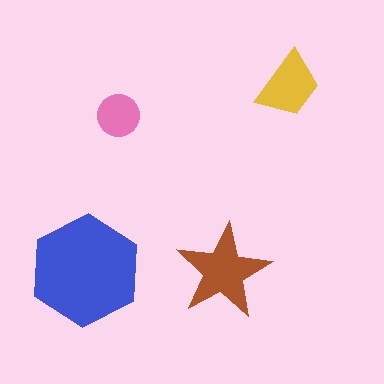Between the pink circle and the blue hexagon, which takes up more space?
The blue hexagon.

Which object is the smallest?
The pink circle.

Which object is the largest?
The blue hexagon.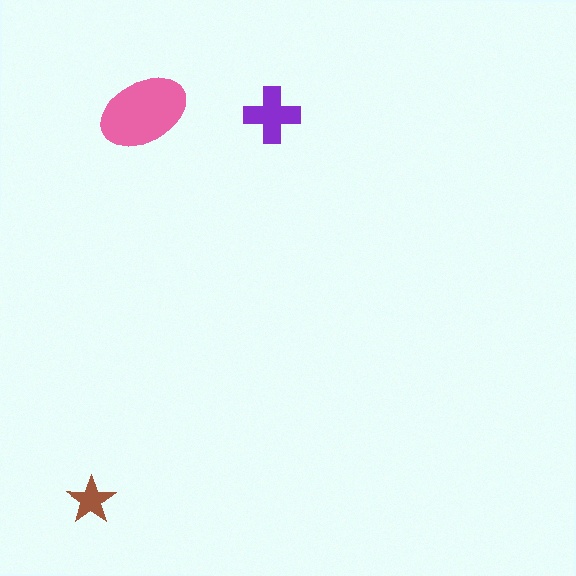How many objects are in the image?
There are 3 objects in the image.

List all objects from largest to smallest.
The pink ellipse, the purple cross, the brown star.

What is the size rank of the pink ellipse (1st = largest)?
1st.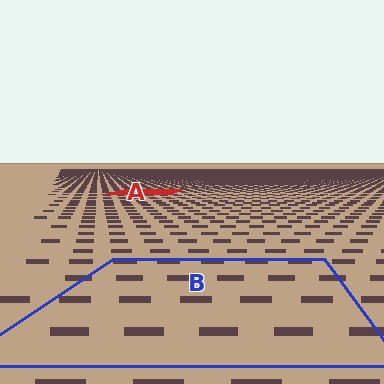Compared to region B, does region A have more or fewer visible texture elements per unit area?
Region A has more texture elements per unit area — they are packed more densely because it is farther away.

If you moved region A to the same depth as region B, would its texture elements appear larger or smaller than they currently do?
They would appear larger. At a closer depth, the same texture elements are projected at a bigger on-screen size.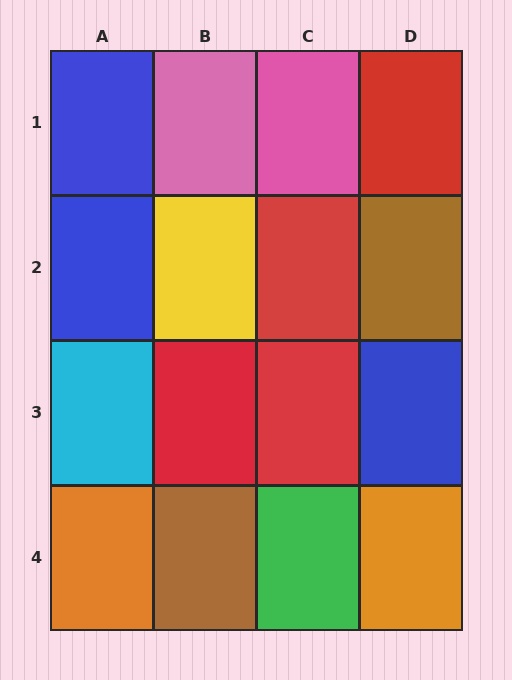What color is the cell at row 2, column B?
Yellow.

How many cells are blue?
3 cells are blue.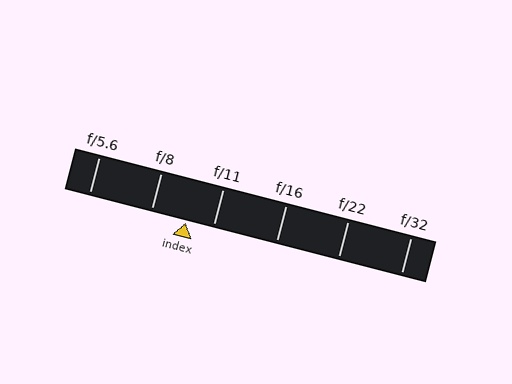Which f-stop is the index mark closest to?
The index mark is closest to f/11.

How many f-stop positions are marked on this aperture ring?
There are 6 f-stop positions marked.